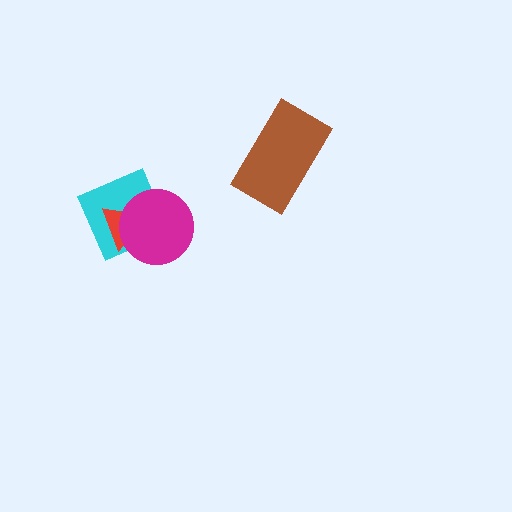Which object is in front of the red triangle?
The magenta circle is in front of the red triangle.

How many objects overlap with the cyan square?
2 objects overlap with the cyan square.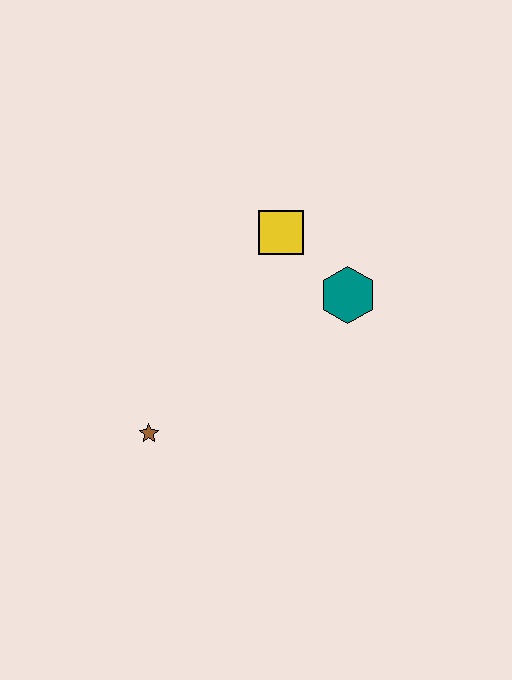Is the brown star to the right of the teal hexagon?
No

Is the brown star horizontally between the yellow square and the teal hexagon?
No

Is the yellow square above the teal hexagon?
Yes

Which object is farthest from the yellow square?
The brown star is farthest from the yellow square.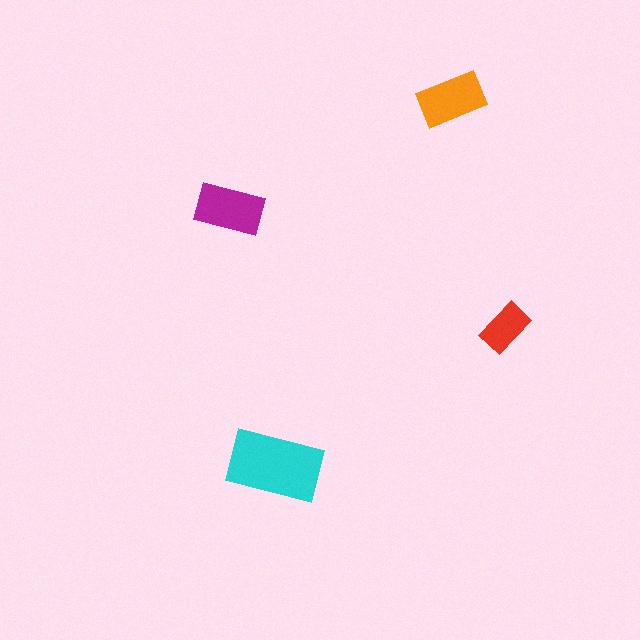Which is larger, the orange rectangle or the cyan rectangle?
The cyan one.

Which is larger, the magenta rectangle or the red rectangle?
The magenta one.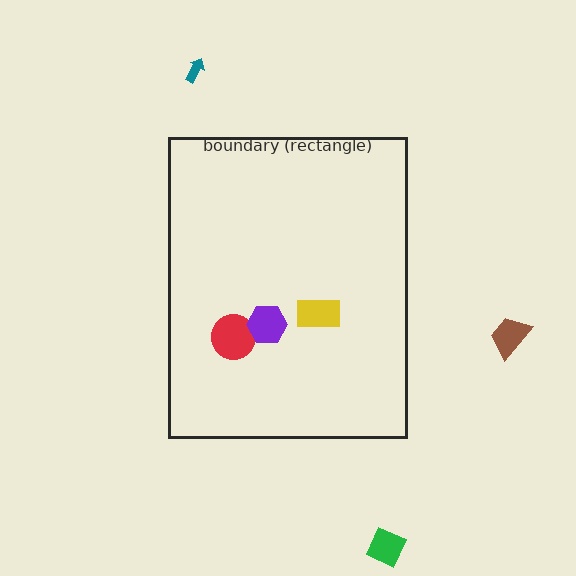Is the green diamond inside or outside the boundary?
Outside.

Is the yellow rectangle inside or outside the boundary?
Inside.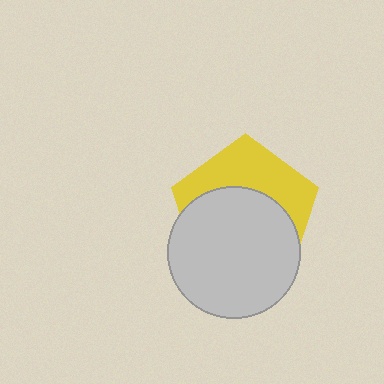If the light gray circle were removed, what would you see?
You would see the complete yellow pentagon.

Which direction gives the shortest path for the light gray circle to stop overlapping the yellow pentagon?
Moving down gives the shortest separation.